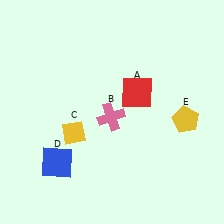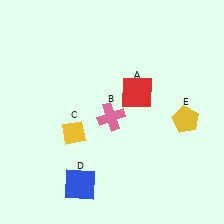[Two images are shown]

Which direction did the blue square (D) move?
The blue square (D) moved right.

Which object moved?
The blue square (D) moved right.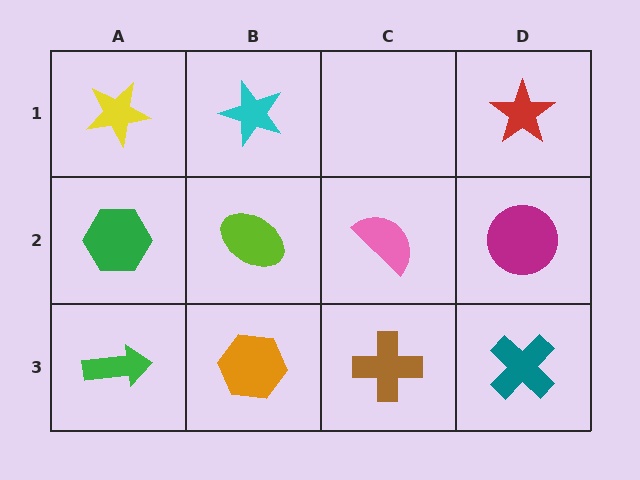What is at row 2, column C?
A pink semicircle.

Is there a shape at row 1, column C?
No, that cell is empty.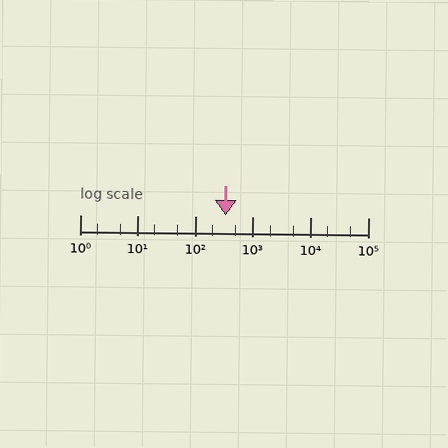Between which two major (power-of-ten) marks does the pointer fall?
The pointer is between 100 and 1000.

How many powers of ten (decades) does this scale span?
The scale spans 5 decades, from 1 to 100000.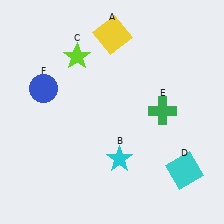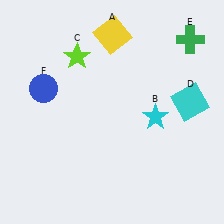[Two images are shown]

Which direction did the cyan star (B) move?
The cyan star (B) moved up.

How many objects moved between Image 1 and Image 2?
3 objects moved between the two images.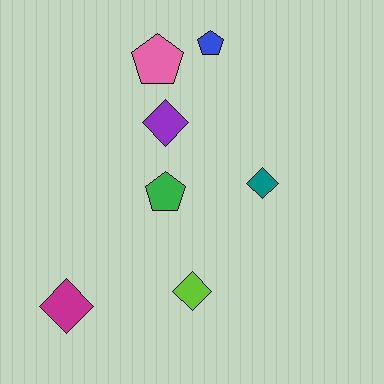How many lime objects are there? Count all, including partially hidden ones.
There is 1 lime object.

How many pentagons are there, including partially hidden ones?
There are 3 pentagons.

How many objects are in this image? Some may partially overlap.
There are 7 objects.